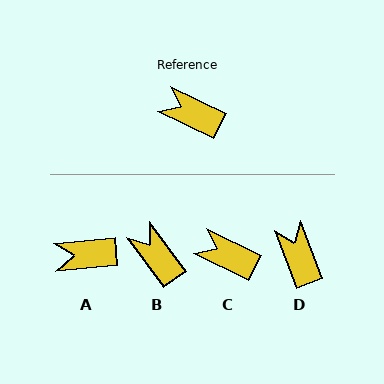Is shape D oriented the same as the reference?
No, it is off by about 43 degrees.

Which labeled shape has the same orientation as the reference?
C.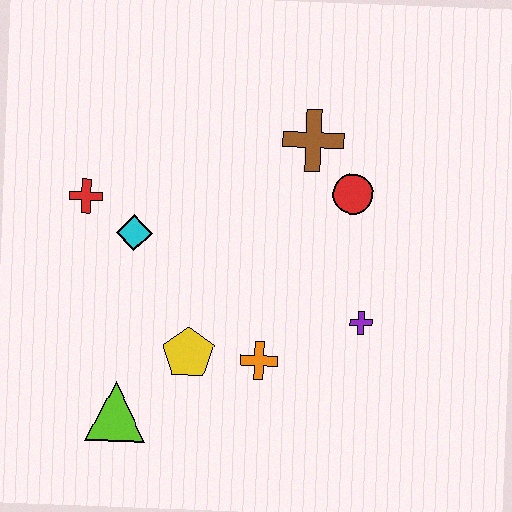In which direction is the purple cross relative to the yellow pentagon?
The purple cross is to the right of the yellow pentagon.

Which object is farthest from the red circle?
The lime triangle is farthest from the red circle.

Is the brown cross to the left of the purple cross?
Yes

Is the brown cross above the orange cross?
Yes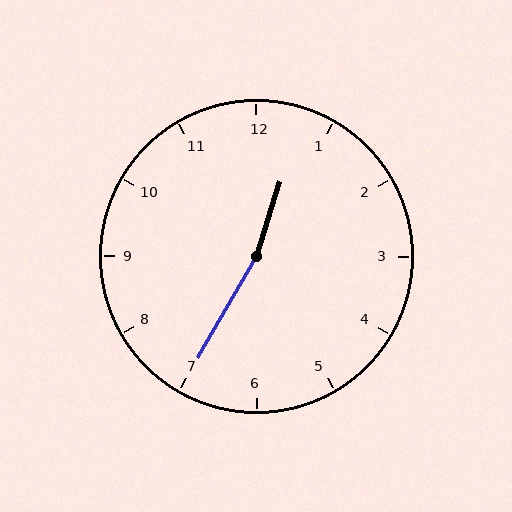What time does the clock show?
12:35.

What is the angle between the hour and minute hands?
Approximately 168 degrees.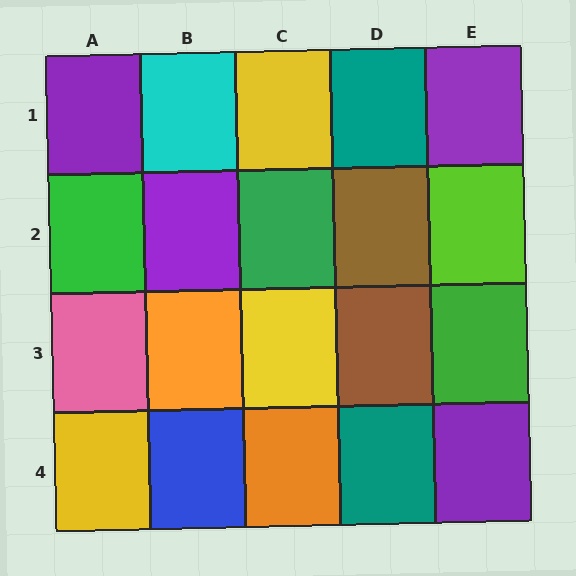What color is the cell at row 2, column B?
Purple.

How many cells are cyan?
1 cell is cyan.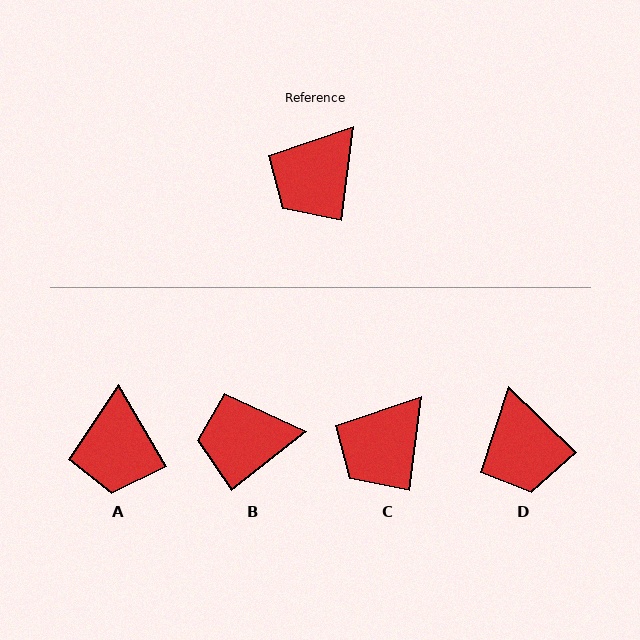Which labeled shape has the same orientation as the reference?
C.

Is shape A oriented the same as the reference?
No, it is off by about 37 degrees.